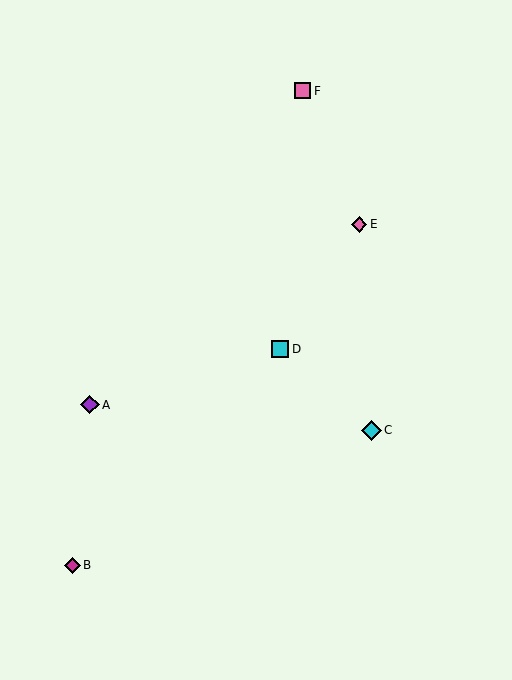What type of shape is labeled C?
Shape C is a cyan diamond.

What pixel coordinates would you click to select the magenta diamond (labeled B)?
Click at (72, 565) to select the magenta diamond B.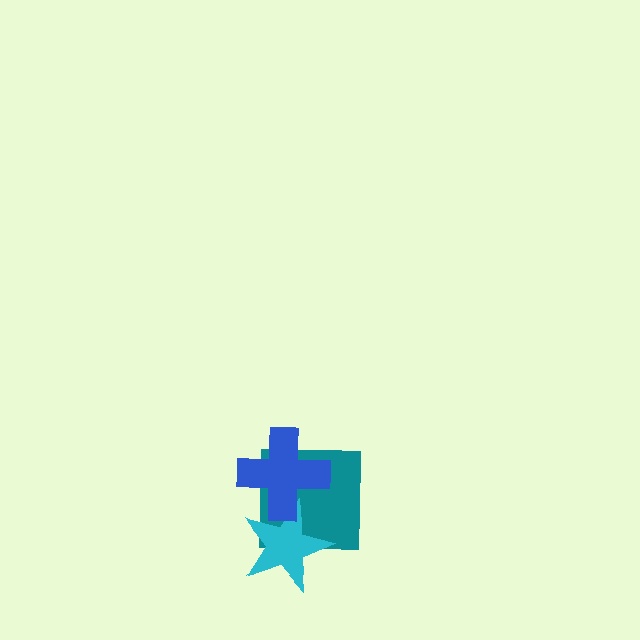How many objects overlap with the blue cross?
2 objects overlap with the blue cross.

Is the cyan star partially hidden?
Yes, it is partially covered by another shape.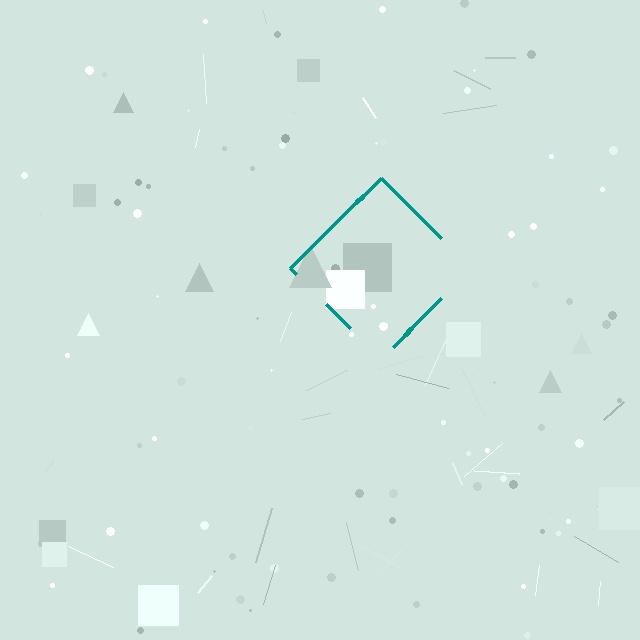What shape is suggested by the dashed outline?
The dashed outline suggests a diamond.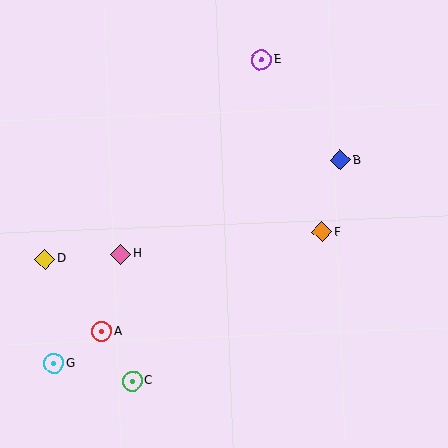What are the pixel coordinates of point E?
Point E is at (261, 60).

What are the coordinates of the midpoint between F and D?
The midpoint between F and D is at (184, 246).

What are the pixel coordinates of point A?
Point A is at (102, 332).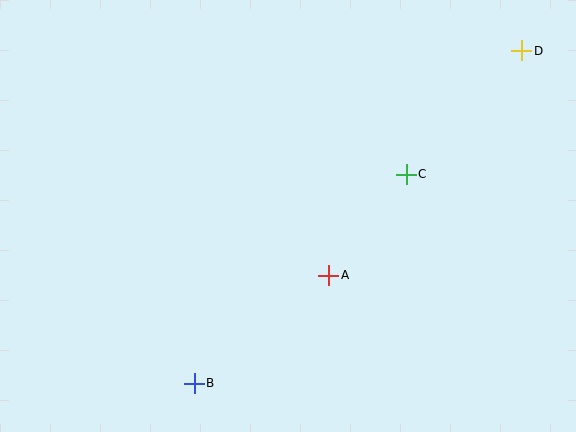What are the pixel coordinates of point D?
Point D is at (522, 51).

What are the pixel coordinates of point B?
Point B is at (194, 383).